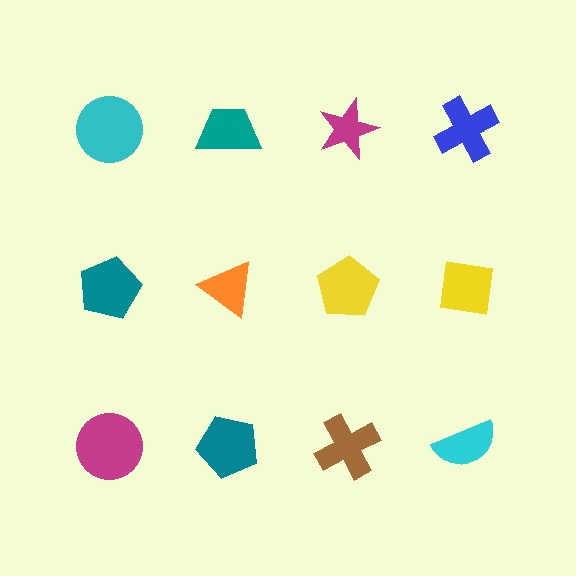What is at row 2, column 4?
A yellow square.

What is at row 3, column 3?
A brown cross.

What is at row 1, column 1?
A cyan circle.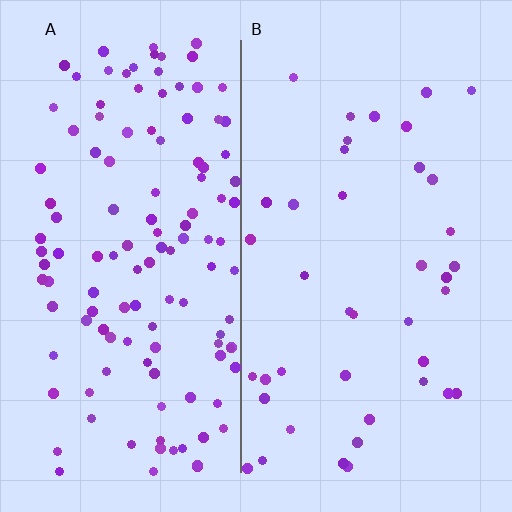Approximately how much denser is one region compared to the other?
Approximately 3.1× — region A over region B.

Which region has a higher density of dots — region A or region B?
A (the left).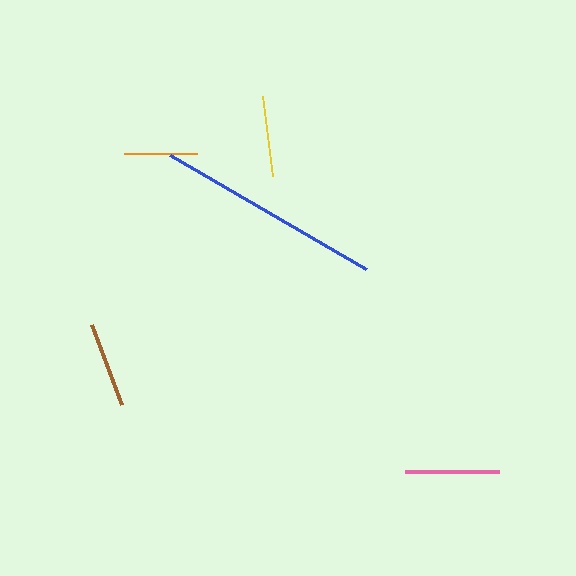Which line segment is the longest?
The blue line is the longest at approximately 227 pixels.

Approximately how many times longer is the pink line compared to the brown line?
The pink line is approximately 1.1 times the length of the brown line.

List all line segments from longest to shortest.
From longest to shortest: blue, pink, brown, yellow, orange.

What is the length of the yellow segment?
The yellow segment is approximately 80 pixels long.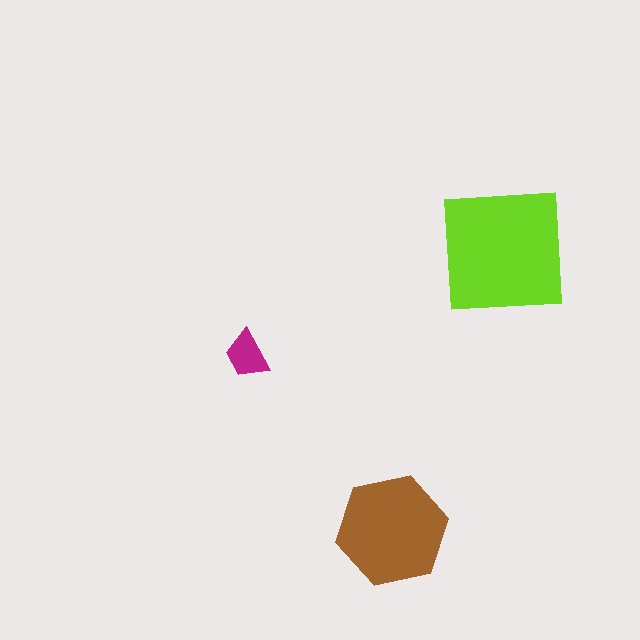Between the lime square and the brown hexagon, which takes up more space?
The lime square.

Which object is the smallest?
The magenta trapezoid.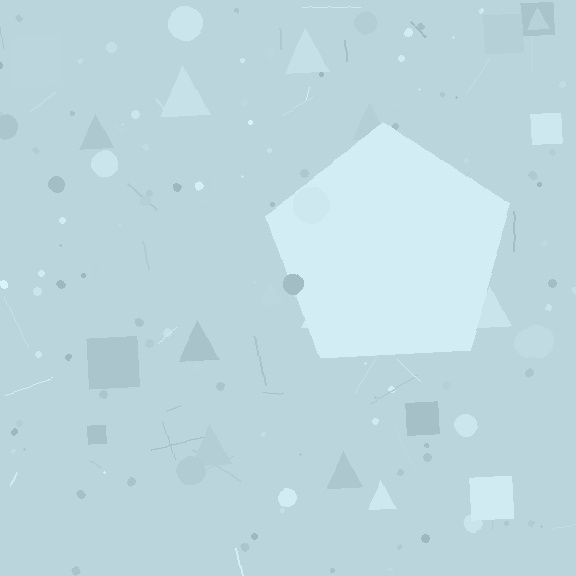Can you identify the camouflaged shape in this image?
The camouflaged shape is a pentagon.